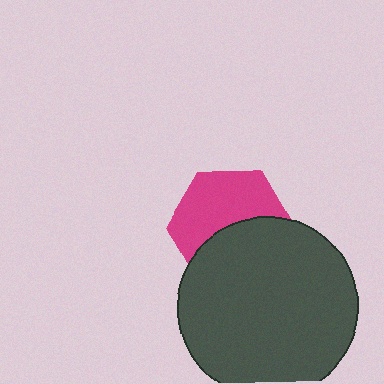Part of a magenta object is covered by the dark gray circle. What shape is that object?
It is a hexagon.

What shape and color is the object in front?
The object in front is a dark gray circle.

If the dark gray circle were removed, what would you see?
You would see the complete magenta hexagon.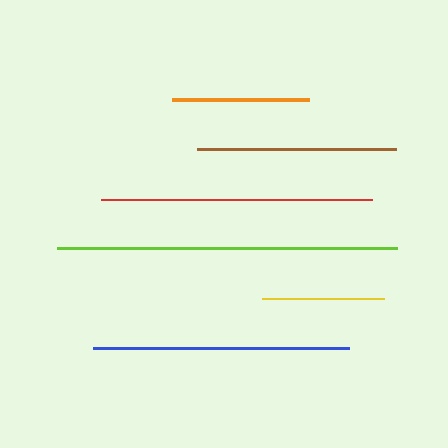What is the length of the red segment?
The red segment is approximately 271 pixels long.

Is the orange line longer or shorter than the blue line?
The blue line is longer than the orange line.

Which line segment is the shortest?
The yellow line is the shortest at approximately 122 pixels.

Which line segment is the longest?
The lime line is the longest at approximately 340 pixels.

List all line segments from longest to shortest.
From longest to shortest: lime, red, blue, brown, orange, yellow.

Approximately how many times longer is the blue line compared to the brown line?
The blue line is approximately 1.3 times the length of the brown line.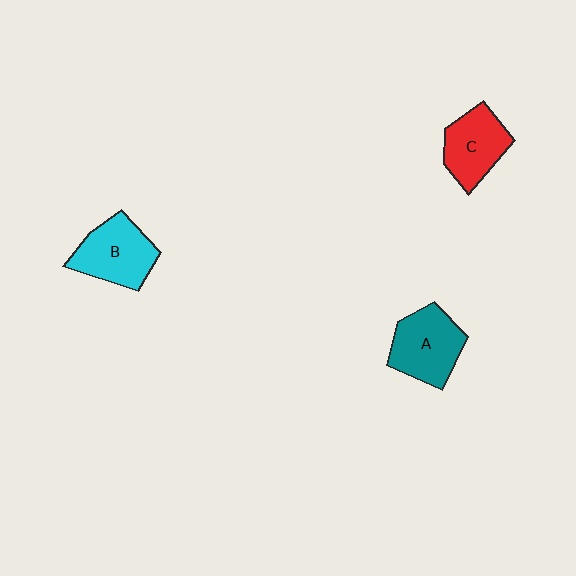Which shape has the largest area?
Shape A (teal).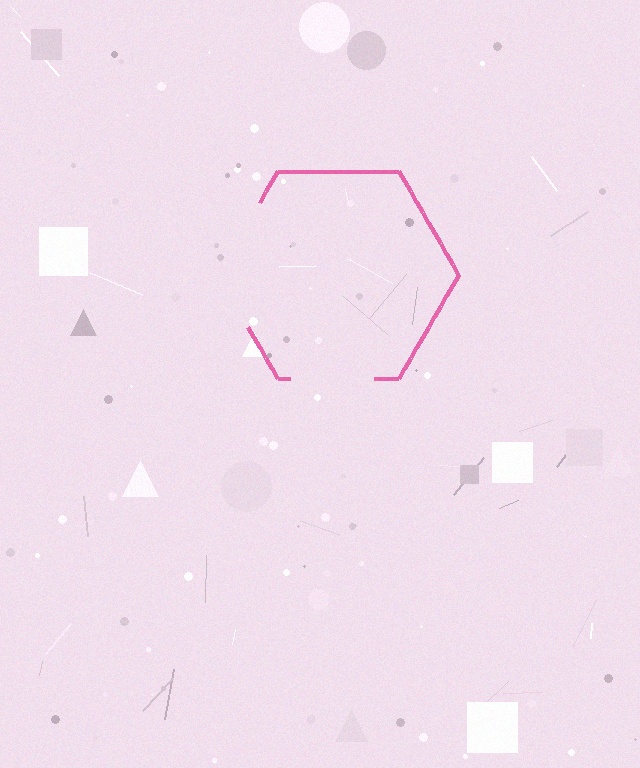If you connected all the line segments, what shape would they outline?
They would outline a hexagon.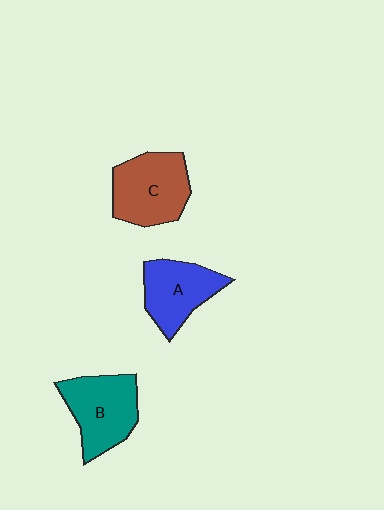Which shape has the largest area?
Shape C (brown).